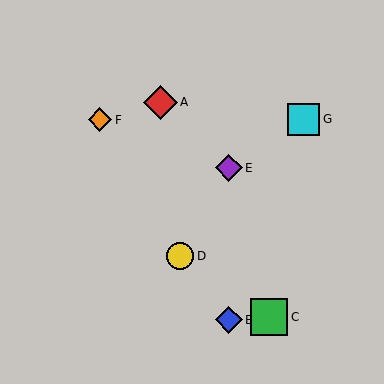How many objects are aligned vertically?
2 objects (B, E) are aligned vertically.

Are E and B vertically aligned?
Yes, both are at x≈229.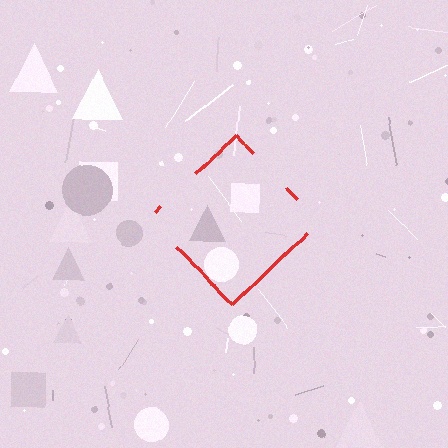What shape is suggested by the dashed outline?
The dashed outline suggests a diamond.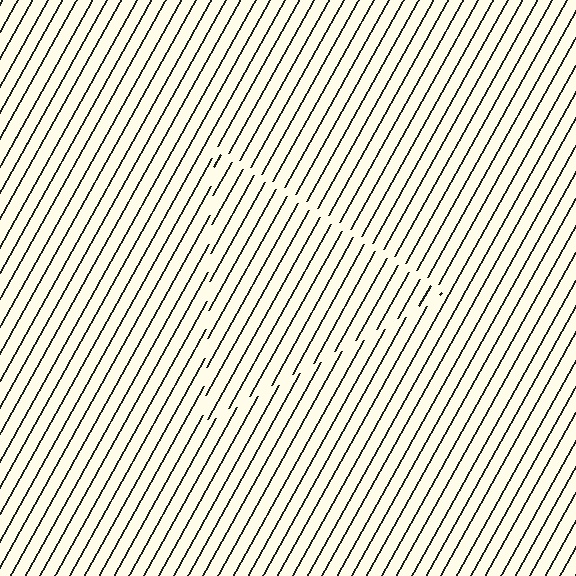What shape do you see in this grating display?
An illusory triangle. The interior of the shape contains the same grating, shifted by half a period — the contour is defined by the phase discontinuity where line-ends from the inner and outer gratings abut.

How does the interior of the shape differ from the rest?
The interior of the shape contains the same grating, shifted by half a period — the contour is defined by the phase discontinuity where line-ends from the inner and outer gratings abut.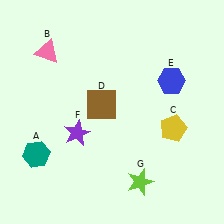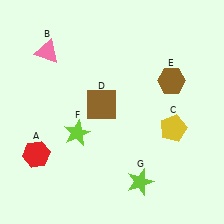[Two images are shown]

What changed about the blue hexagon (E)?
In Image 1, E is blue. In Image 2, it changed to brown.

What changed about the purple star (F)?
In Image 1, F is purple. In Image 2, it changed to lime.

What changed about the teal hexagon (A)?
In Image 1, A is teal. In Image 2, it changed to red.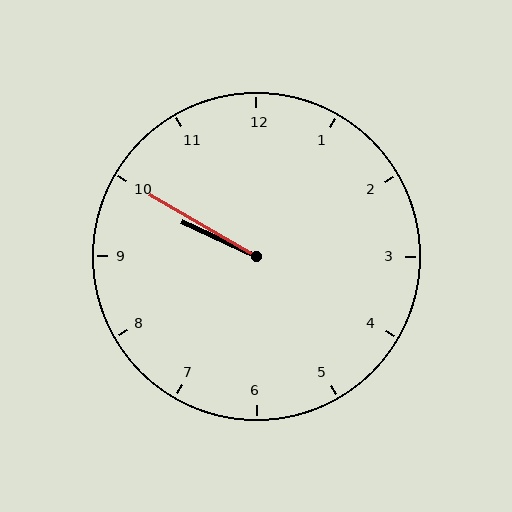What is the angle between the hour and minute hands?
Approximately 5 degrees.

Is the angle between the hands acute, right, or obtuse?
It is acute.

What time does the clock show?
9:50.